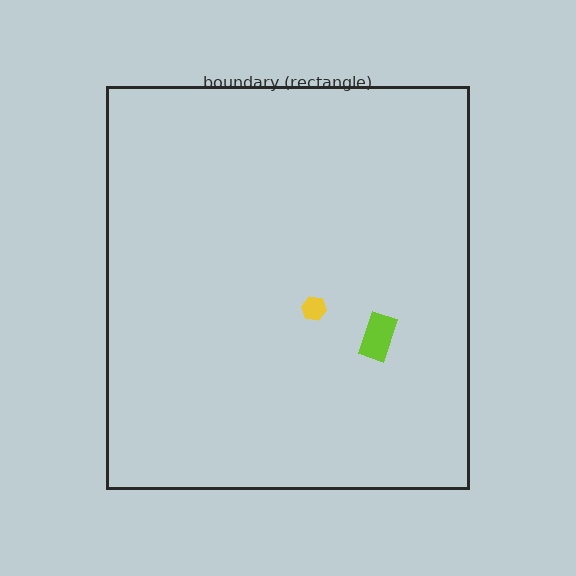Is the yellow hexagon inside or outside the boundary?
Inside.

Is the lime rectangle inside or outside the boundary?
Inside.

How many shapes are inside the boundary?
2 inside, 0 outside.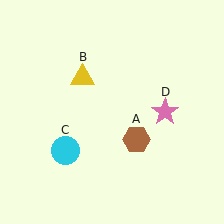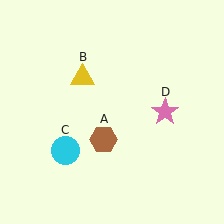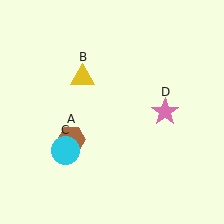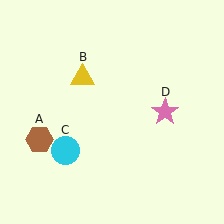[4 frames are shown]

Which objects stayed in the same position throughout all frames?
Yellow triangle (object B) and cyan circle (object C) and pink star (object D) remained stationary.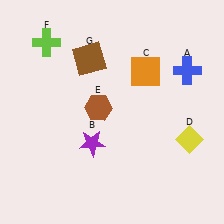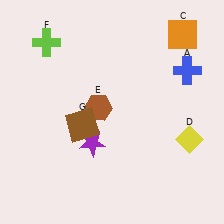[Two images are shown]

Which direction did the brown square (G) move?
The brown square (G) moved down.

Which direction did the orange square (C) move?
The orange square (C) moved up.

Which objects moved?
The objects that moved are: the orange square (C), the brown square (G).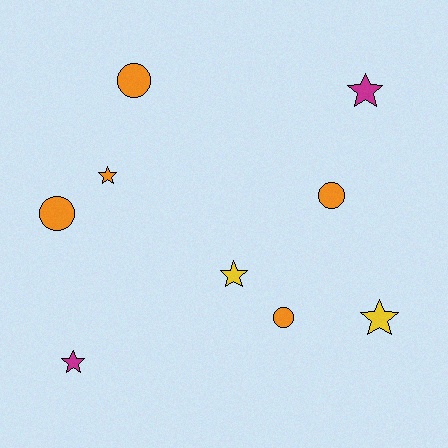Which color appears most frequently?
Orange, with 5 objects.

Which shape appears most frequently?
Star, with 5 objects.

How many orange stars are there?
There is 1 orange star.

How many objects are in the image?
There are 9 objects.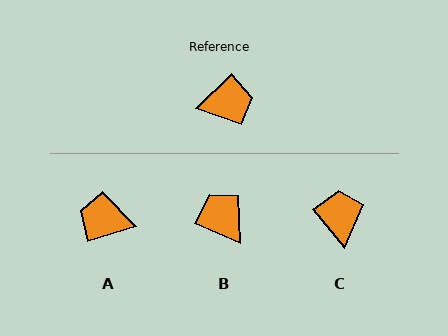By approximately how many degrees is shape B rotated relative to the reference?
Approximately 111 degrees counter-clockwise.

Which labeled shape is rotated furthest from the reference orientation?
A, about 153 degrees away.